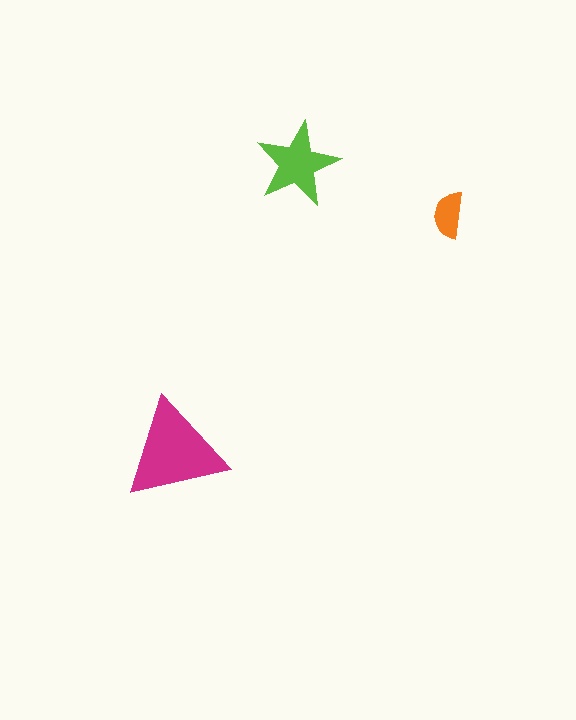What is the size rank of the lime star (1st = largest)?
2nd.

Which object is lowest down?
The magenta triangle is bottommost.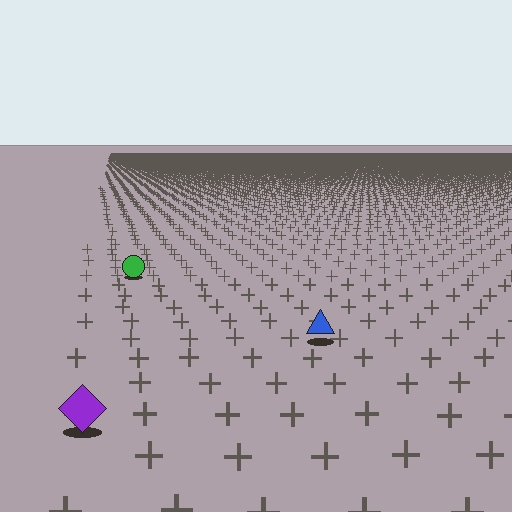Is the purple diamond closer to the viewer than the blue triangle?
Yes. The purple diamond is closer — you can tell from the texture gradient: the ground texture is coarser near it.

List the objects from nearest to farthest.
From nearest to farthest: the purple diamond, the blue triangle, the green circle.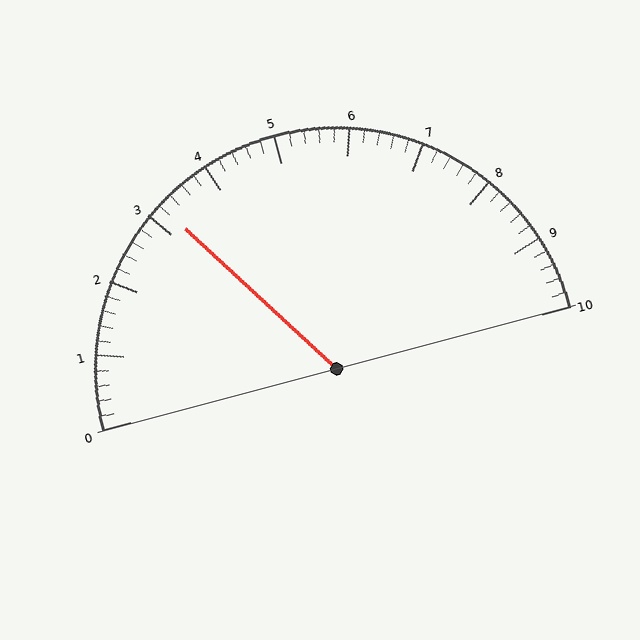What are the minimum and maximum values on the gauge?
The gauge ranges from 0 to 10.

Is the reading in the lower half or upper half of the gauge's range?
The reading is in the lower half of the range (0 to 10).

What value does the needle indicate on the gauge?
The needle indicates approximately 3.2.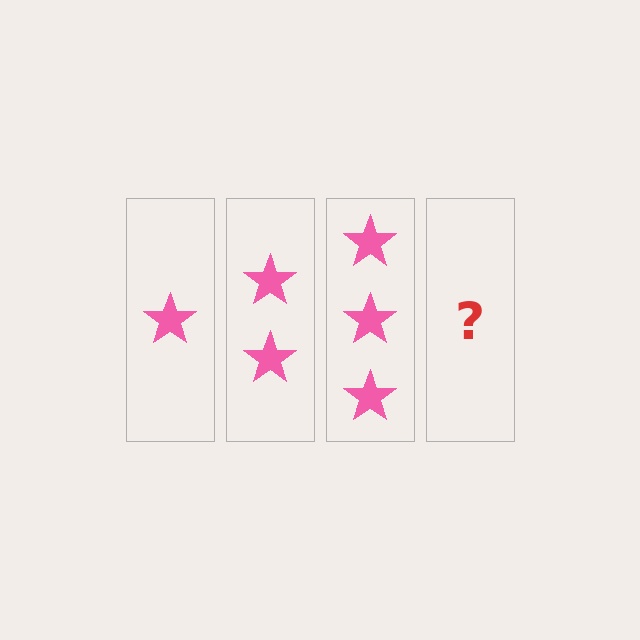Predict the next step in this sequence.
The next step is 4 stars.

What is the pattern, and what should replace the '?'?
The pattern is that each step adds one more star. The '?' should be 4 stars.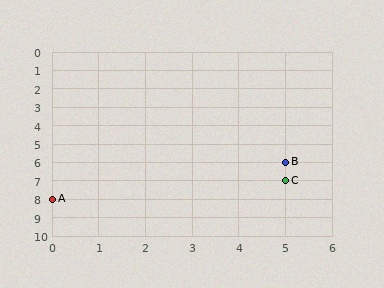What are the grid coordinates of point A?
Point A is at grid coordinates (0, 8).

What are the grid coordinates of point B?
Point B is at grid coordinates (5, 6).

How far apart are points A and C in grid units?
Points A and C are 5 columns and 1 row apart (about 5.1 grid units diagonally).